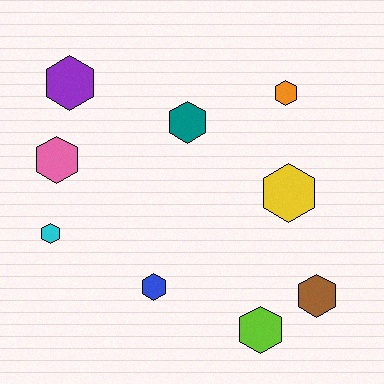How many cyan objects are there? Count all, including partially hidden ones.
There is 1 cyan object.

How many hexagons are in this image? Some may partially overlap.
There are 9 hexagons.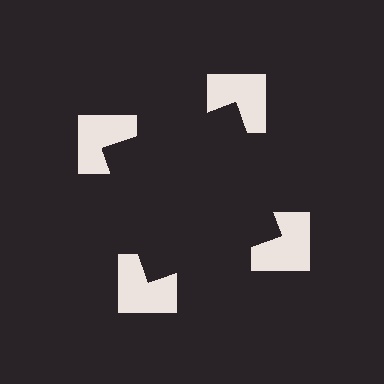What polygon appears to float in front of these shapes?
An illusory square — its edges are inferred from the aligned wedge cuts in the notched squares, not physically drawn.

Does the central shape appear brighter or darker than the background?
It typically appears slightly darker than the background, even though no actual brightness change is drawn.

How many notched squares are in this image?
There are 4 — one at each vertex of the illusory square.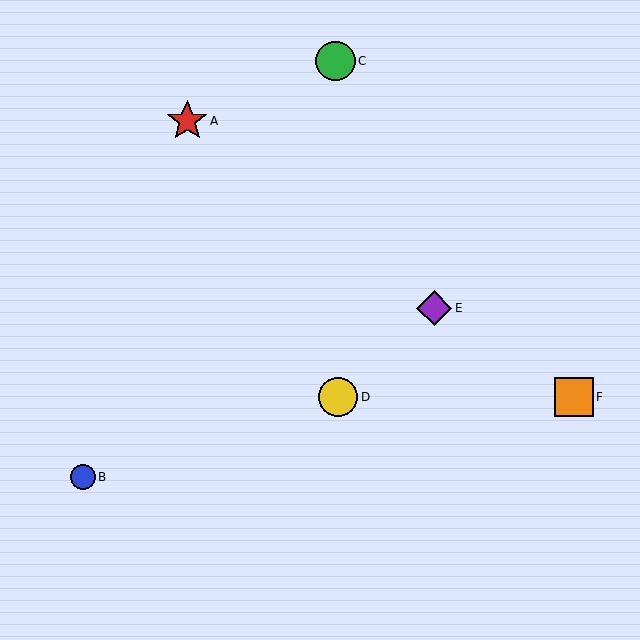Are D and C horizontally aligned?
No, D is at y≈397 and C is at y≈61.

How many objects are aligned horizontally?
2 objects (D, F) are aligned horizontally.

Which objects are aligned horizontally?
Objects D, F are aligned horizontally.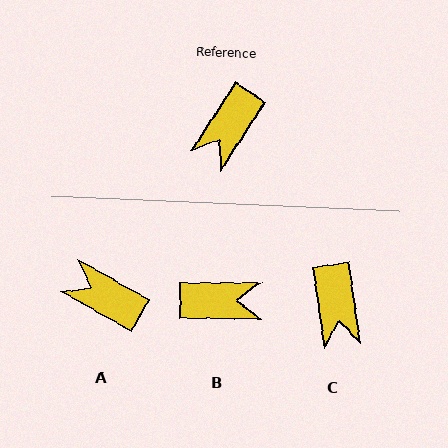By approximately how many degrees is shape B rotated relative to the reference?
Approximately 123 degrees counter-clockwise.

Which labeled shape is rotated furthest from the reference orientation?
B, about 123 degrees away.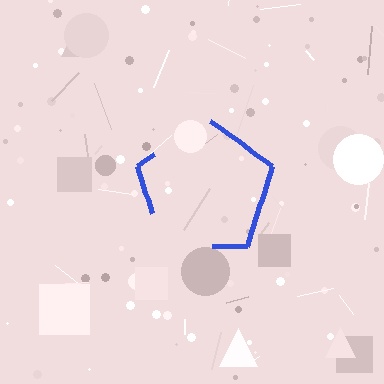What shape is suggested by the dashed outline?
The dashed outline suggests a pentagon.